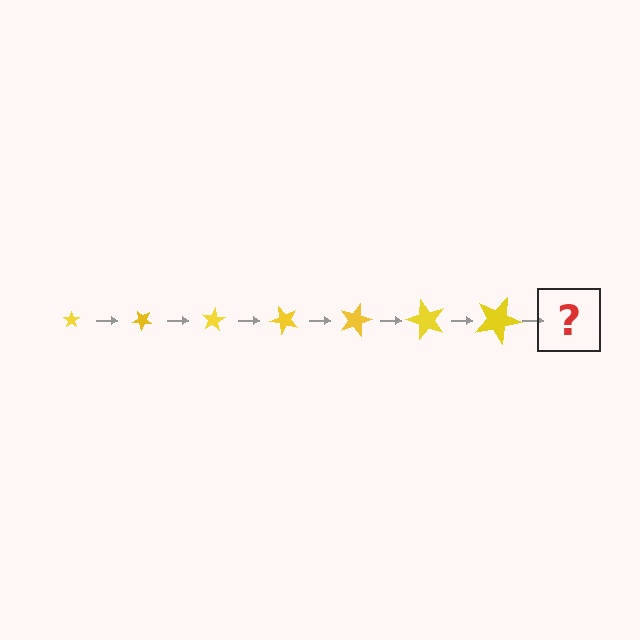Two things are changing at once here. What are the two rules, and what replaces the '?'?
The two rules are that the star grows larger each step and it rotates 40 degrees each step. The '?' should be a star, larger than the previous one and rotated 280 degrees from the start.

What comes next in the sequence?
The next element should be a star, larger than the previous one and rotated 280 degrees from the start.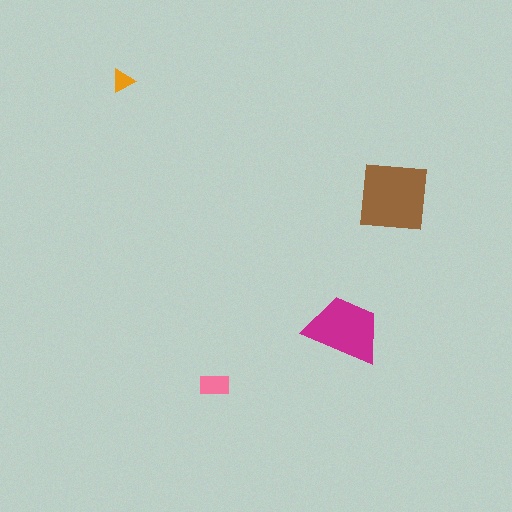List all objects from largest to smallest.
The brown square, the magenta trapezoid, the pink rectangle, the orange triangle.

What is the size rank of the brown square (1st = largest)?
1st.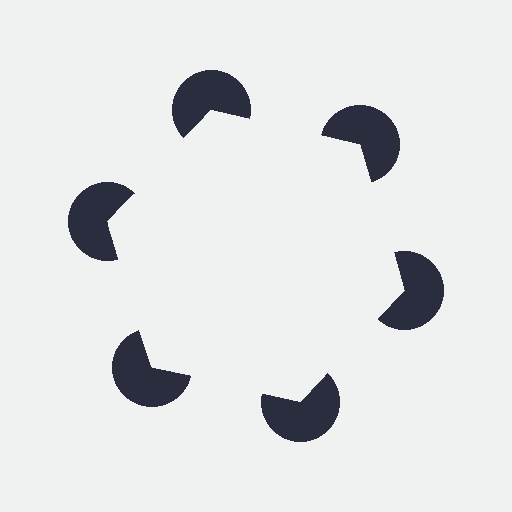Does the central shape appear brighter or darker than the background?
It typically appears slightly brighter than the background, even though no actual brightness change is drawn.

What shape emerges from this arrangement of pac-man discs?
An illusory hexagon — its edges are inferred from the aligned wedge cuts in the pac-man discs, not physically drawn.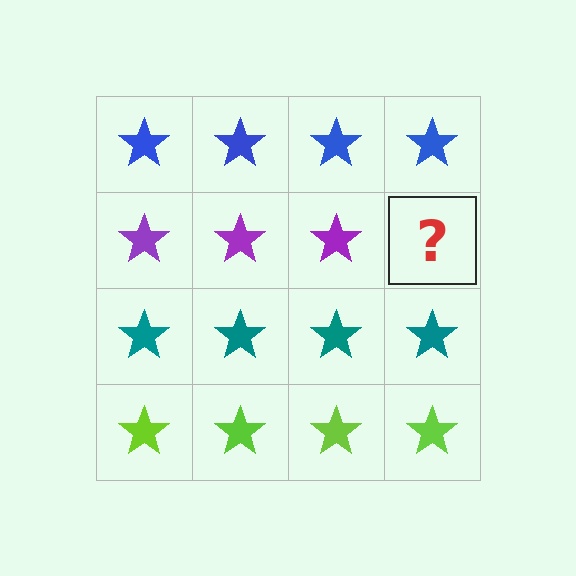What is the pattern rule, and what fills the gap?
The rule is that each row has a consistent color. The gap should be filled with a purple star.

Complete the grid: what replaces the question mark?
The question mark should be replaced with a purple star.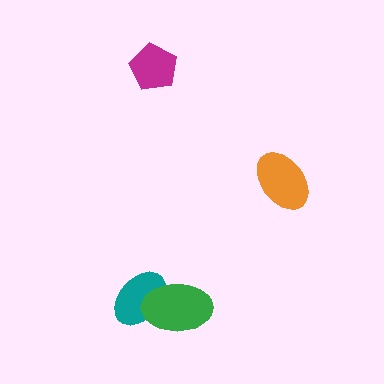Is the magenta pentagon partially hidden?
No, no other shape covers it.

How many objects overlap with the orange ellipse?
0 objects overlap with the orange ellipse.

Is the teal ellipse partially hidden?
Yes, it is partially covered by another shape.